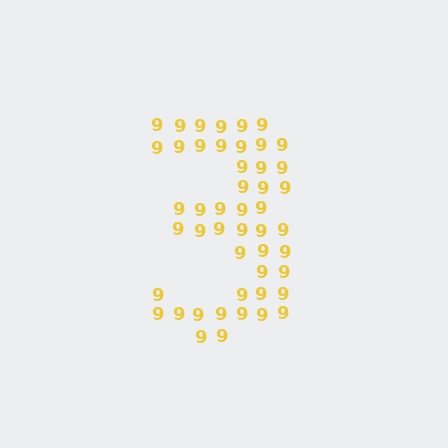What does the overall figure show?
The overall figure shows the digit 3.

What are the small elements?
The small elements are digit 9's.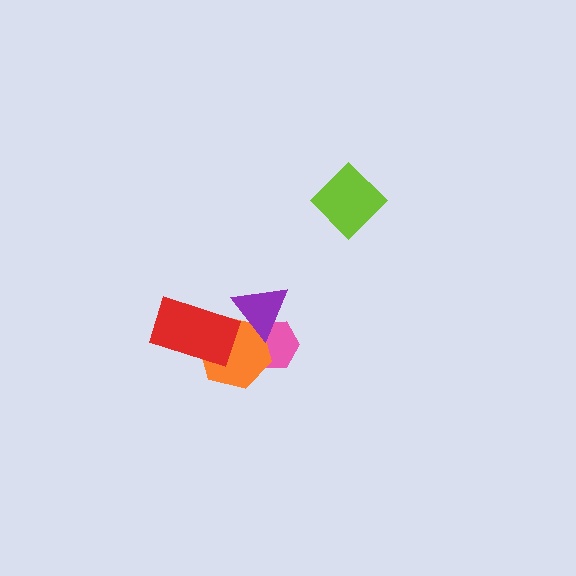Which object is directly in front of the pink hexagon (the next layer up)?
The orange hexagon is directly in front of the pink hexagon.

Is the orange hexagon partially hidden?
Yes, it is partially covered by another shape.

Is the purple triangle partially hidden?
No, no other shape covers it.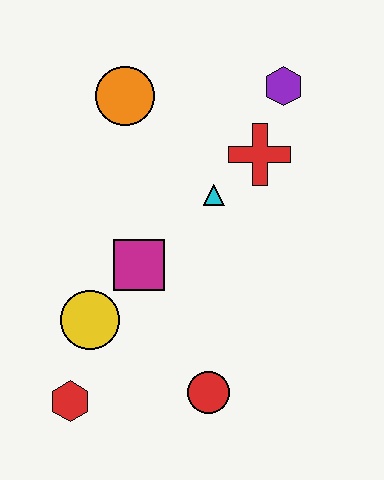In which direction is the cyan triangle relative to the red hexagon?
The cyan triangle is above the red hexagon.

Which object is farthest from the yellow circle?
The purple hexagon is farthest from the yellow circle.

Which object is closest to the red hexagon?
The yellow circle is closest to the red hexagon.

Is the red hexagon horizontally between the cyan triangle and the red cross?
No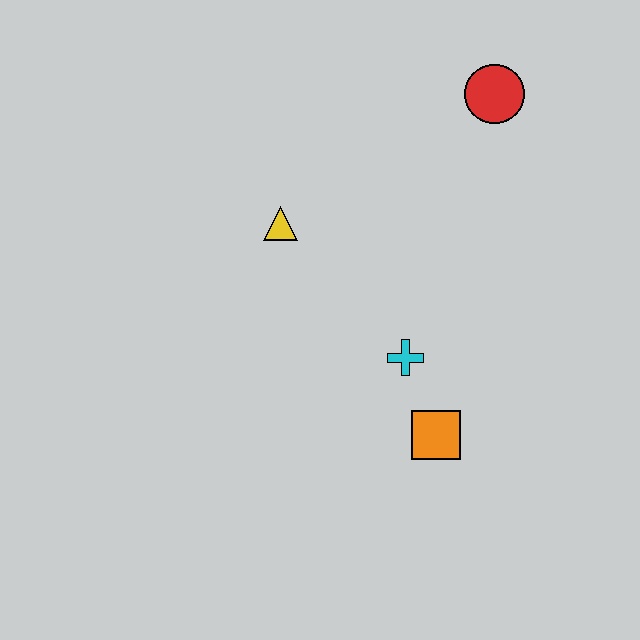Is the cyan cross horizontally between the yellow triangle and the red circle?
Yes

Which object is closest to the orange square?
The cyan cross is closest to the orange square.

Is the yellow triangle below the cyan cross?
No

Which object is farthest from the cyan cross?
The red circle is farthest from the cyan cross.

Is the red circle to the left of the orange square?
No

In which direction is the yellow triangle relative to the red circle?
The yellow triangle is to the left of the red circle.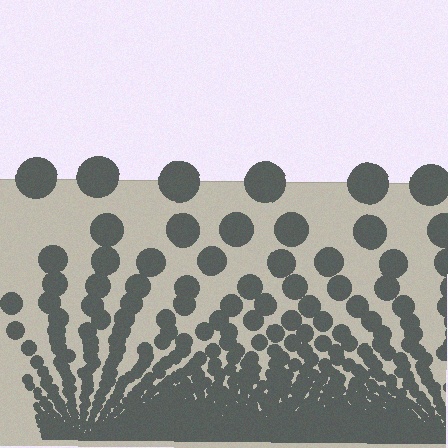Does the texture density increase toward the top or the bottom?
Density increases toward the bottom.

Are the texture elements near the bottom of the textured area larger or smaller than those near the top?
Smaller. The gradient is inverted — elements near the bottom are smaller and denser.